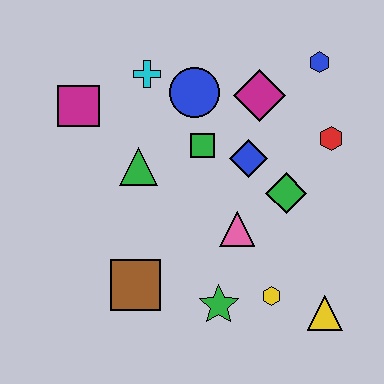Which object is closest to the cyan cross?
The blue circle is closest to the cyan cross.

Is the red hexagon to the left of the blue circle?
No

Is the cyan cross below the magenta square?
No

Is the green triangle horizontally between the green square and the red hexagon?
No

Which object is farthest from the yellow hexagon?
The magenta square is farthest from the yellow hexagon.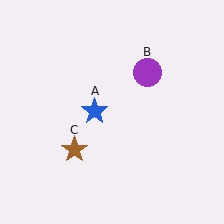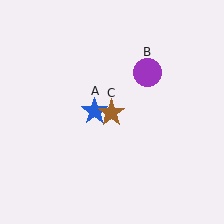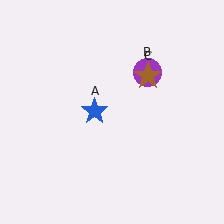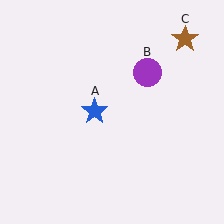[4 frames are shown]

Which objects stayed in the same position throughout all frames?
Blue star (object A) and purple circle (object B) remained stationary.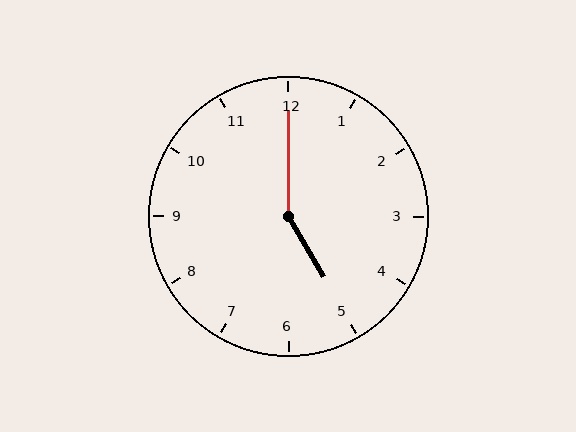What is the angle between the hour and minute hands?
Approximately 150 degrees.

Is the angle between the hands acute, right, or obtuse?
It is obtuse.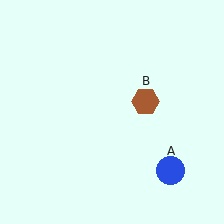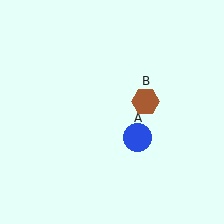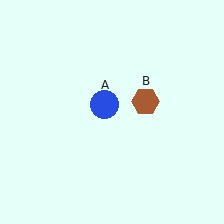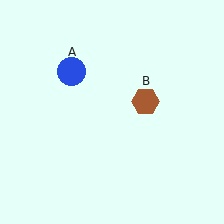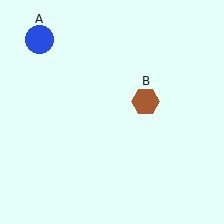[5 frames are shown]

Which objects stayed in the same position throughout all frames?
Brown hexagon (object B) remained stationary.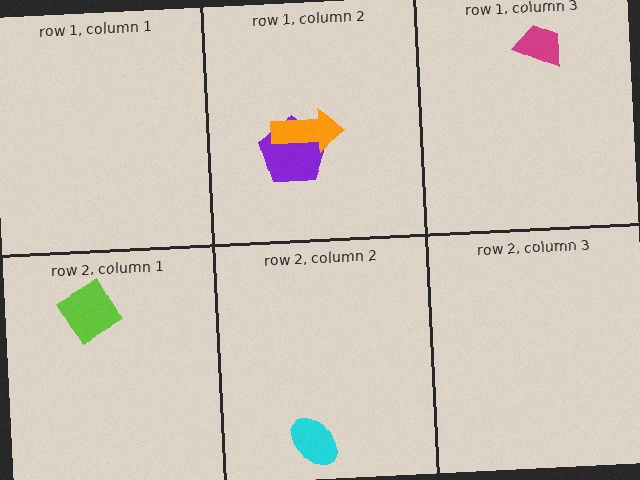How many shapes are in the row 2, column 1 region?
1.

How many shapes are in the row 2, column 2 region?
1.